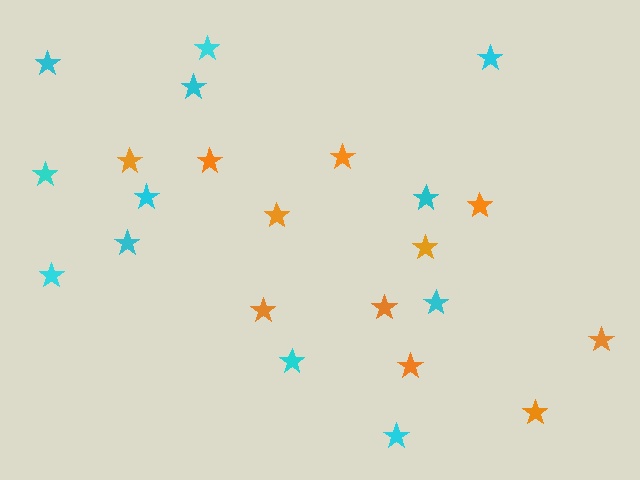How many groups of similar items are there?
There are 2 groups: one group of cyan stars (12) and one group of orange stars (11).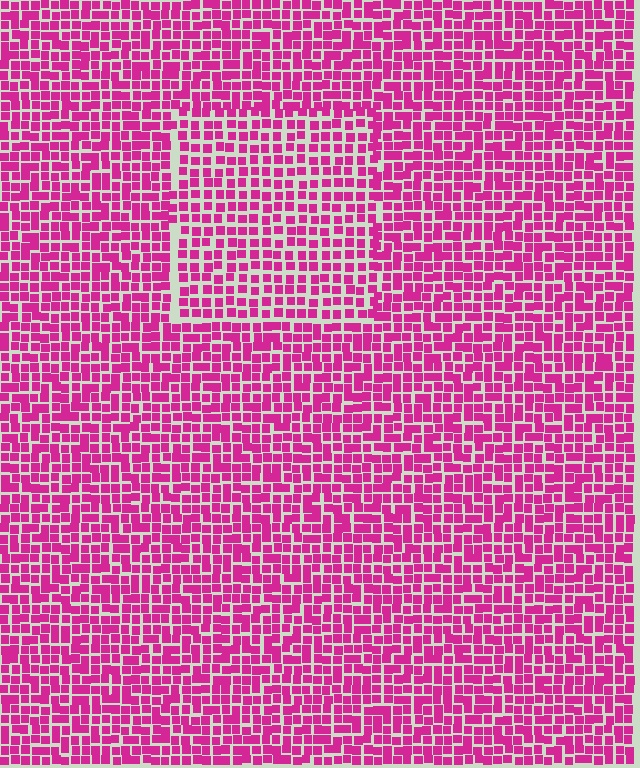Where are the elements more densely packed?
The elements are more densely packed outside the rectangle boundary.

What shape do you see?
I see a rectangle.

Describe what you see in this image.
The image contains small magenta elements arranged at two different densities. A rectangle-shaped region is visible where the elements are less densely packed than the surrounding area.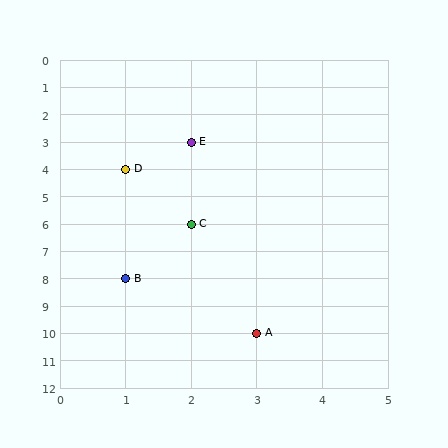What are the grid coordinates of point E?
Point E is at grid coordinates (2, 3).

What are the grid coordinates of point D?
Point D is at grid coordinates (1, 4).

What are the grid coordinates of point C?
Point C is at grid coordinates (2, 6).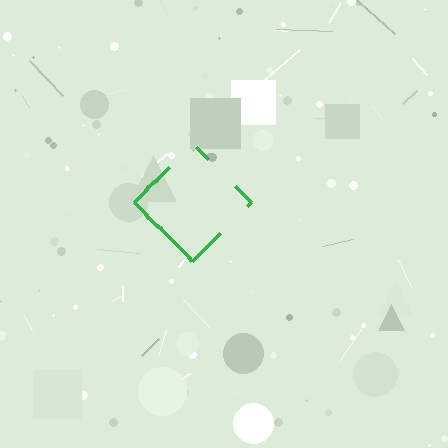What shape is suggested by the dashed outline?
The dashed outline suggests a diamond.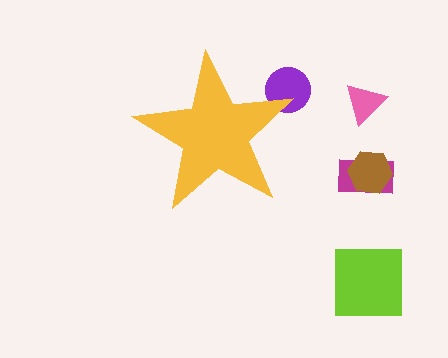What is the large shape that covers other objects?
A yellow star.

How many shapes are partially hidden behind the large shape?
1 shape is partially hidden.